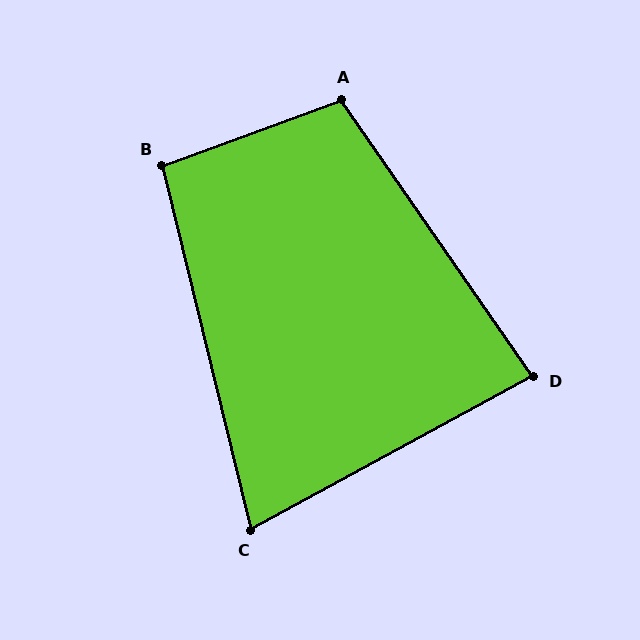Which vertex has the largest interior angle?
A, at approximately 105 degrees.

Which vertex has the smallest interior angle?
C, at approximately 75 degrees.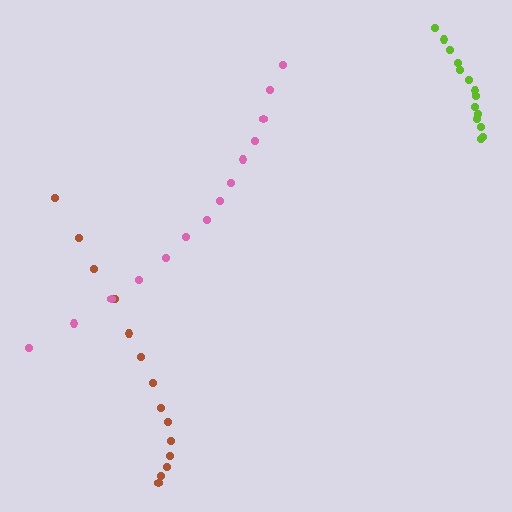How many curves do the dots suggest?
There are 3 distinct paths.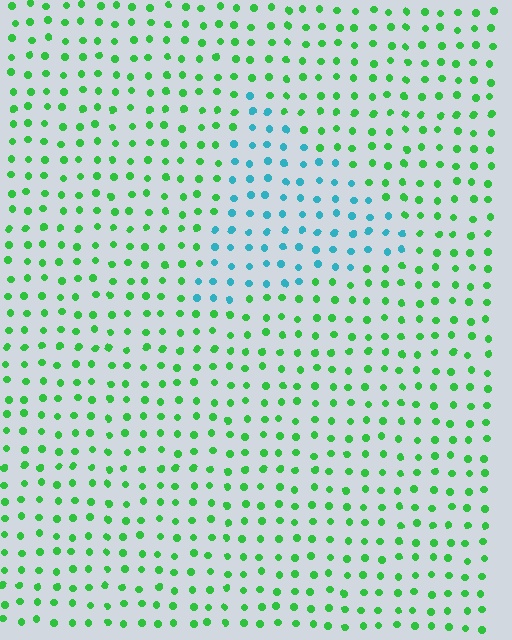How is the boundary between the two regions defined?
The boundary is defined purely by a slight shift in hue (about 62 degrees). Spacing, size, and orientation are identical on both sides.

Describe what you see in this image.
The image is filled with small green elements in a uniform arrangement. A triangle-shaped region is visible where the elements are tinted to a slightly different hue, forming a subtle color boundary.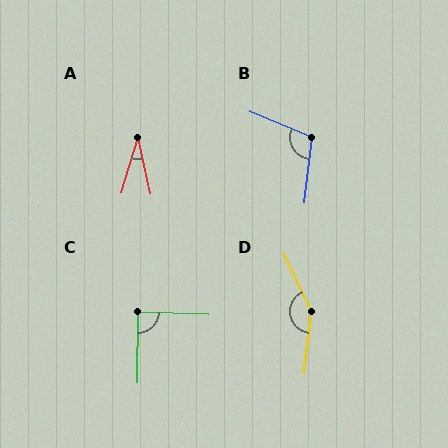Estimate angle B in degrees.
Approximately 106 degrees.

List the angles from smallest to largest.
A (28°), C (88°), B (106°), D (148°).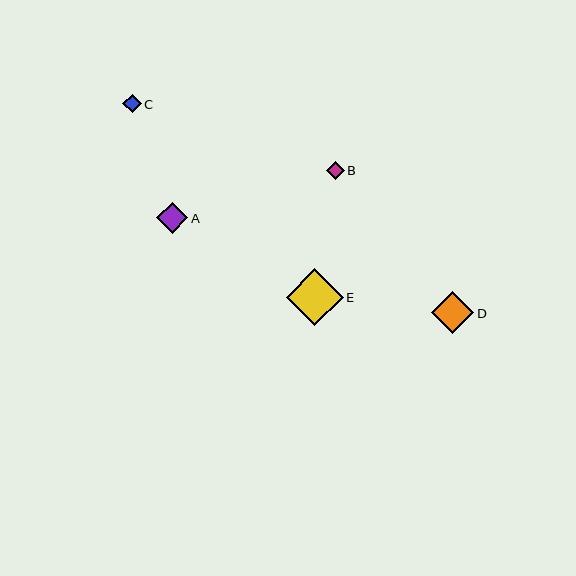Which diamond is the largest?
Diamond E is the largest with a size of approximately 57 pixels.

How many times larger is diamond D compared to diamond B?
Diamond D is approximately 2.4 times the size of diamond B.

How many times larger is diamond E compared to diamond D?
Diamond E is approximately 1.4 times the size of diamond D.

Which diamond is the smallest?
Diamond B is the smallest with a size of approximately 17 pixels.